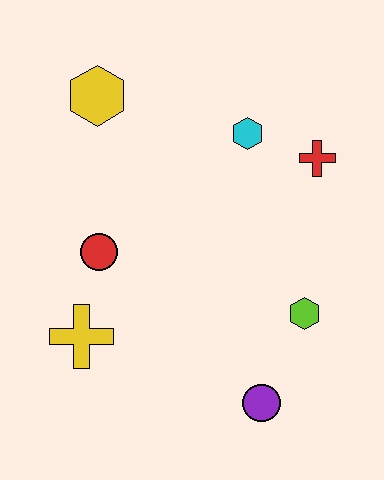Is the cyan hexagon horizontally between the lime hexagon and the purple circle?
No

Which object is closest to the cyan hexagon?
The red cross is closest to the cyan hexagon.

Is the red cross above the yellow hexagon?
No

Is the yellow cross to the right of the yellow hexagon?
No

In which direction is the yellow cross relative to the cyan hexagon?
The yellow cross is below the cyan hexagon.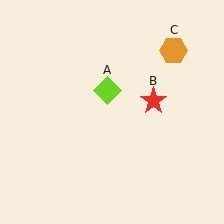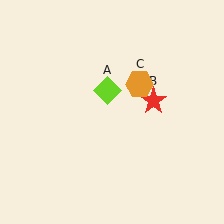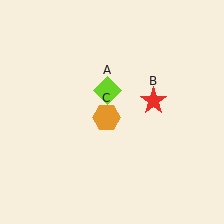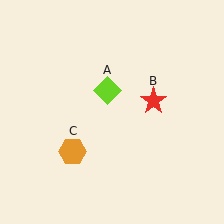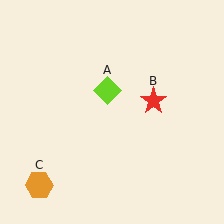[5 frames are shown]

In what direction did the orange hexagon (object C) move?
The orange hexagon (object C) moved down and to the left.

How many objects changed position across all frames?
1 object changed position: orange hexagon (object C).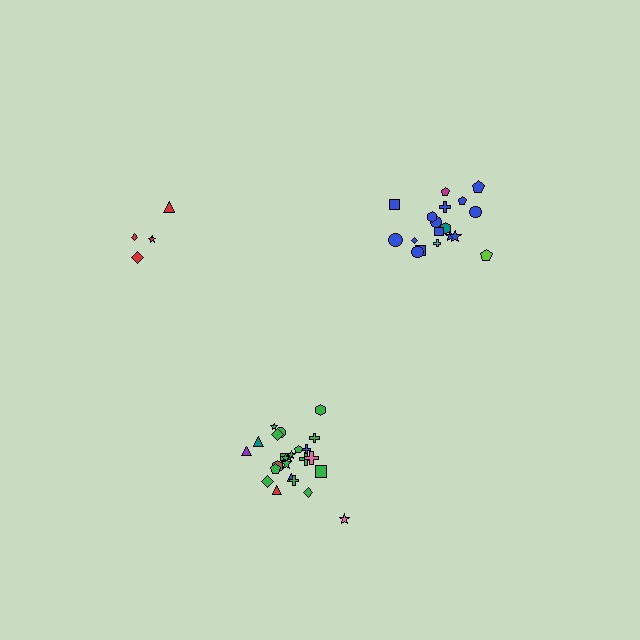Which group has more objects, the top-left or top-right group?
The top-right group.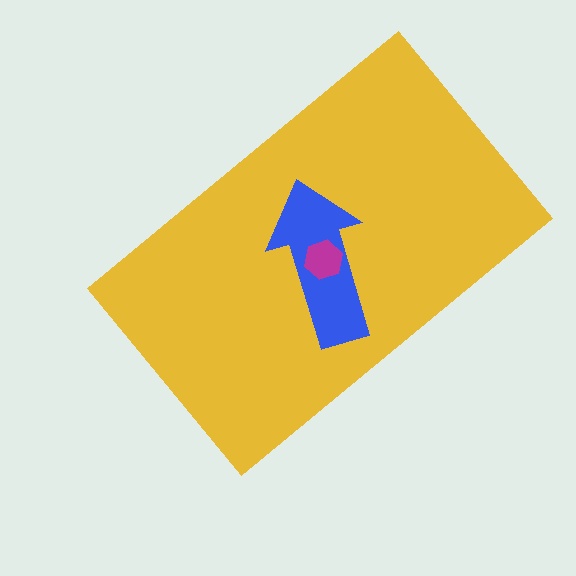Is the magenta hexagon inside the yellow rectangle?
Yes.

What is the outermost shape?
The yellow rectangle.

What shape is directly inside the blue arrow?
The magenta hexagon.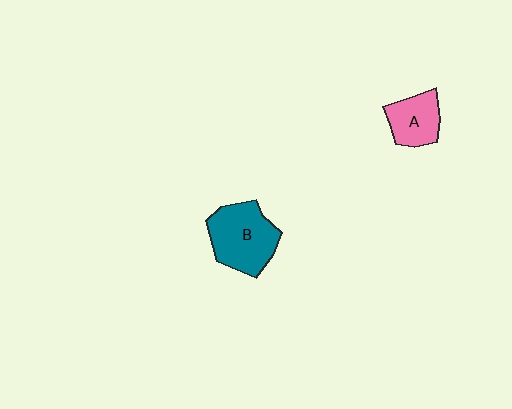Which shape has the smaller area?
Shape A (pink).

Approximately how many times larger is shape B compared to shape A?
Approximately 1.6 times.